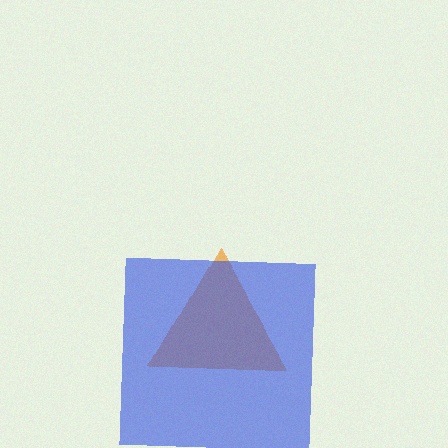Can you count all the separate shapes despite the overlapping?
Yes, there are 2 separate shapes.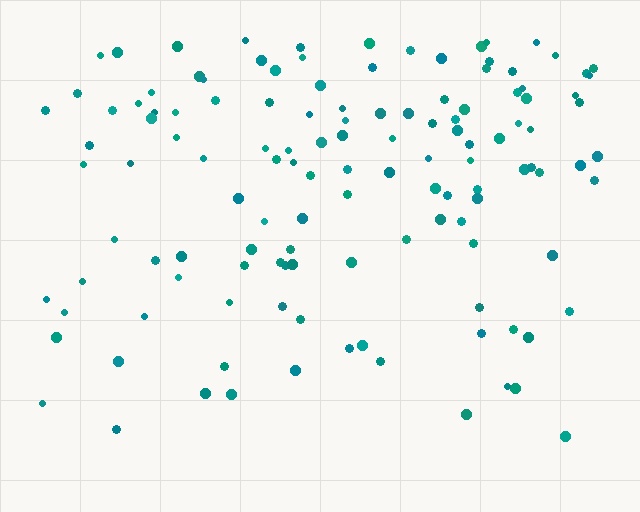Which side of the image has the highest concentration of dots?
The top.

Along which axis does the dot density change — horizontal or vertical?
Vertical.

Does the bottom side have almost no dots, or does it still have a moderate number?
Still a moderate number, just noticeably fewer than the top.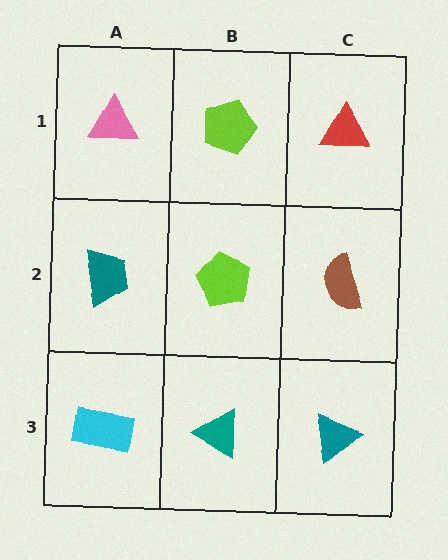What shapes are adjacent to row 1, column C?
A brown semicircle (row 2, column C), a lime pentagon (row 1, column B).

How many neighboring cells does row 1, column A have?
2.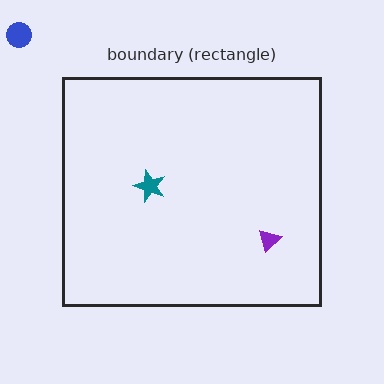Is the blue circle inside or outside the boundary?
Outside.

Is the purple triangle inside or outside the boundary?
Inside.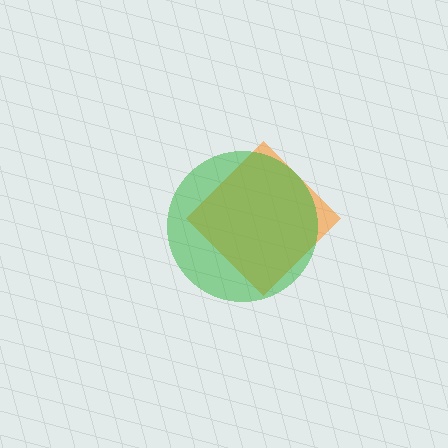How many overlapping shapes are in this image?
There are 2 overlapping shapes in the image.